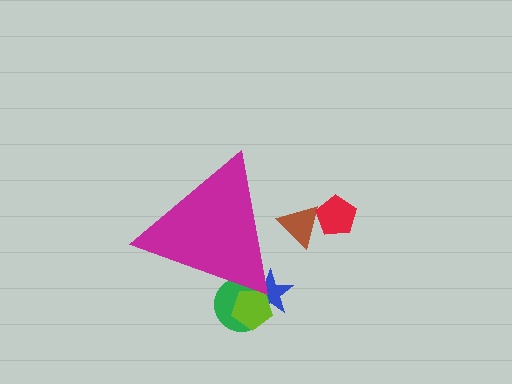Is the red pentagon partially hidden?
No, the red pentagon is fully visible.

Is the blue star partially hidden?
Yes, the blue star is partially hidden behind the magenta triangle.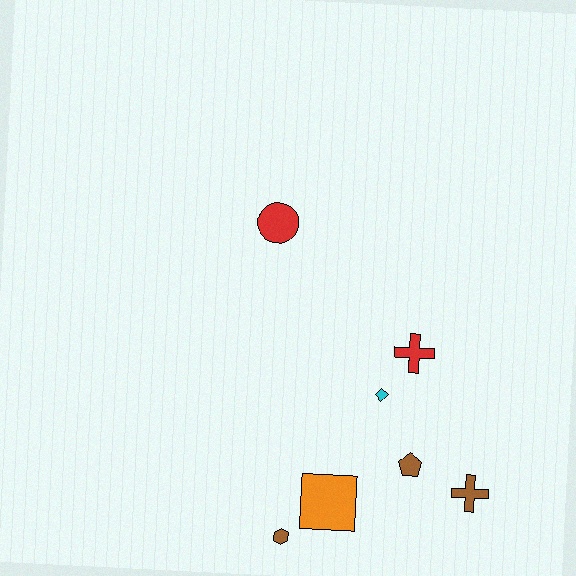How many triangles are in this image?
There are no triangles.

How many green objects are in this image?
There are no green objects.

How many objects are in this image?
There are 7 objects.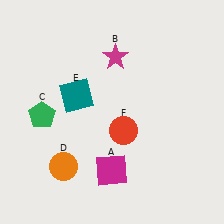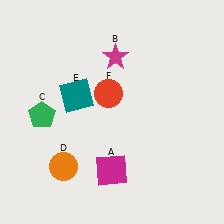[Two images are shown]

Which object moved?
The red circle (F) moved up.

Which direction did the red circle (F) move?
The red circle (F) moved up.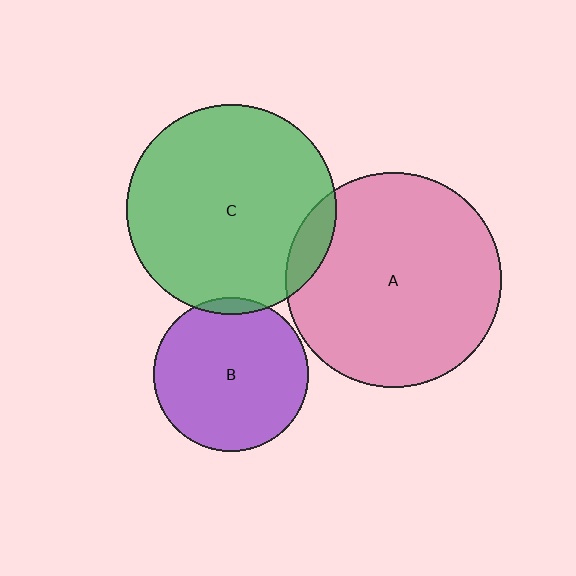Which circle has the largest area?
Circle A (pink).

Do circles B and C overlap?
Yes.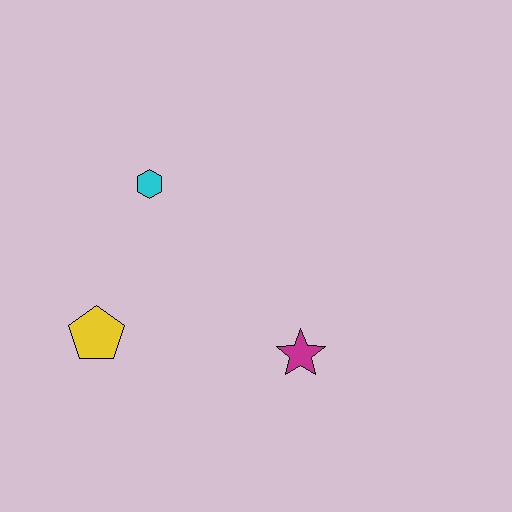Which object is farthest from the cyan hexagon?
The magenta star is farthest from the cyan hexagon.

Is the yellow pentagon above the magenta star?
Yes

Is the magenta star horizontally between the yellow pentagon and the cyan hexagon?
No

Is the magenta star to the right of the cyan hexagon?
Yes